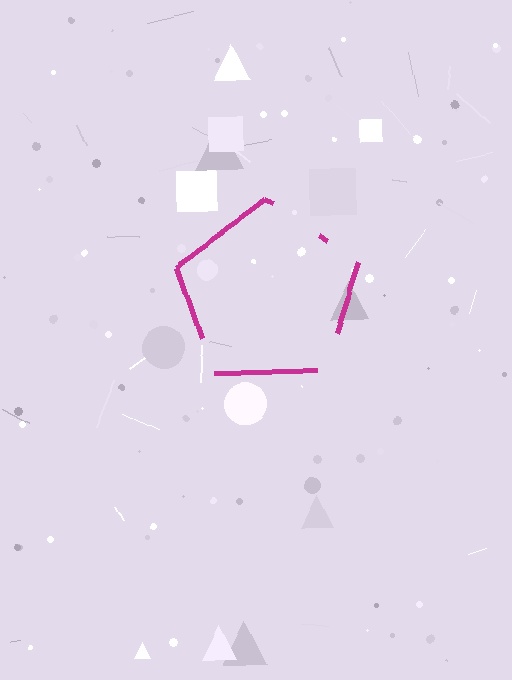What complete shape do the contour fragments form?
The contour fragments form a pentagon.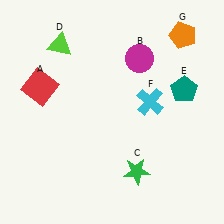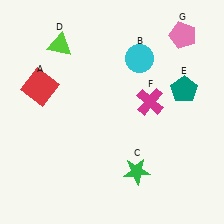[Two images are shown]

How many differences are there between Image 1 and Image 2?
There are 3 differences between the two images.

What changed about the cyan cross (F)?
In Image 1, F is cyan. In Image 2, it changed to magenta.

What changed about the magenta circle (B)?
In Image 1, B is magenta. In Image 2, it changed to cyan.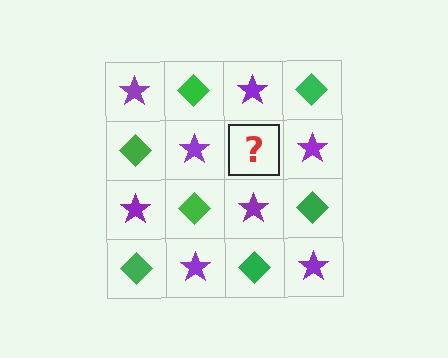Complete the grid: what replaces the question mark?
The question mark should be replaced with a green diamond.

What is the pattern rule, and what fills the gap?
The rule is that it alternates purple star and green diamond in a checkerboard pattern. The gap should be filled with a green diamond.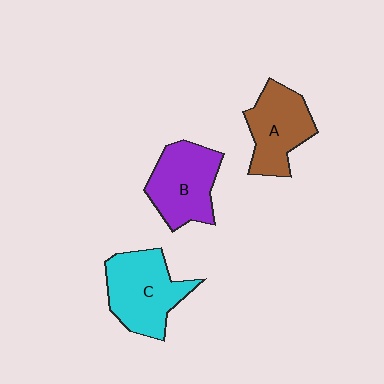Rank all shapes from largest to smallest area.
From largest to smallest: C (cyan), B (purple), A (brown).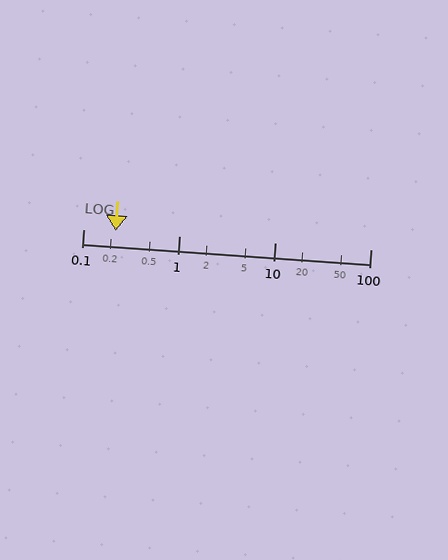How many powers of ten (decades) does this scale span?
The scale spans 3 decades, from 0.1 to 100.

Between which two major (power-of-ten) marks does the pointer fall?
The pointer is between 0.1 and 1.